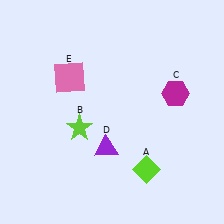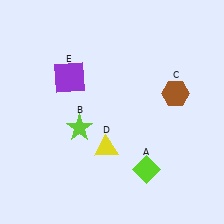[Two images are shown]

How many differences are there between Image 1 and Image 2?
There are 3 differences between the two images.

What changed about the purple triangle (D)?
In Image 1, D is purple. In Image 2, it changed to yellow.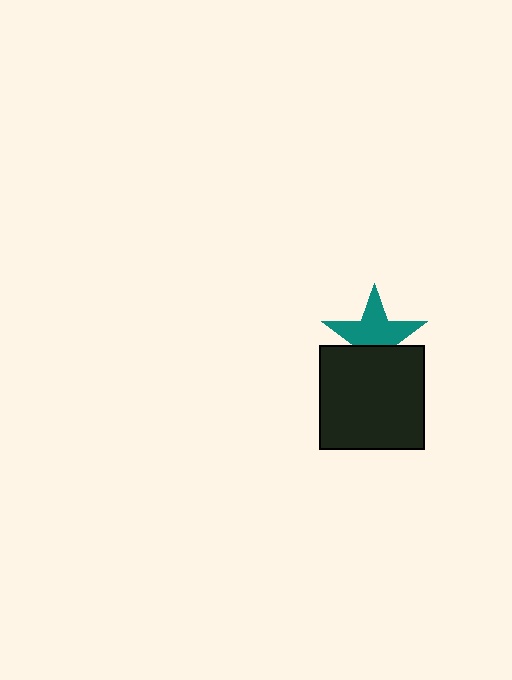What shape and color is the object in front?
The object in front is a black square.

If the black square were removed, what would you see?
You would see the complete teal star.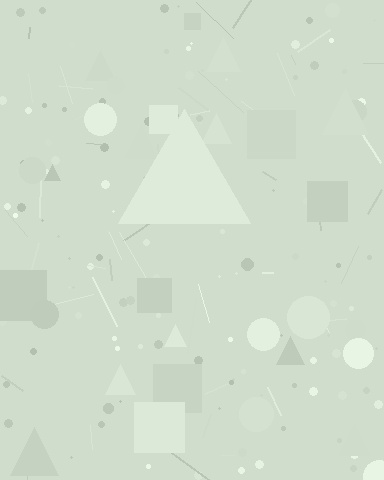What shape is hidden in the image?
A triangle is hidden in the image.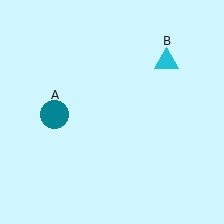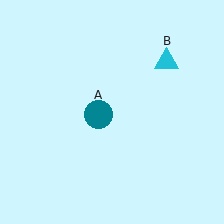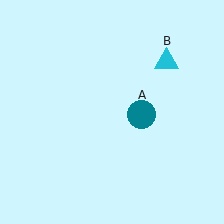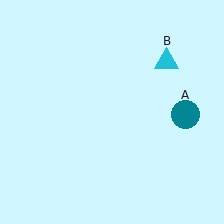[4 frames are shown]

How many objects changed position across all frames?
1 object changed position: teal circle (object A).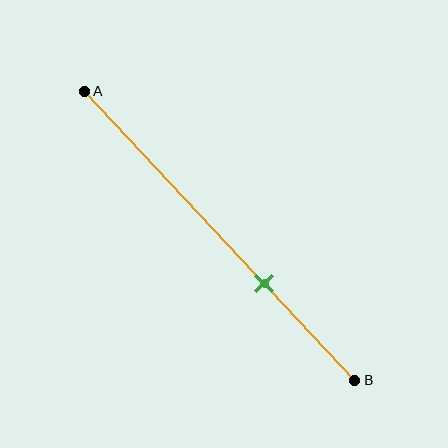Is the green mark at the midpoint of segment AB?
No, the mark is at about 65% from A, not at the 50% midpoint.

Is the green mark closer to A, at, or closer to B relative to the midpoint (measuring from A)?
The green mark is closer to point B than the midpoint of segment AB.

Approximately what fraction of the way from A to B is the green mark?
The green mark is approximately 65% of the way from A to B.